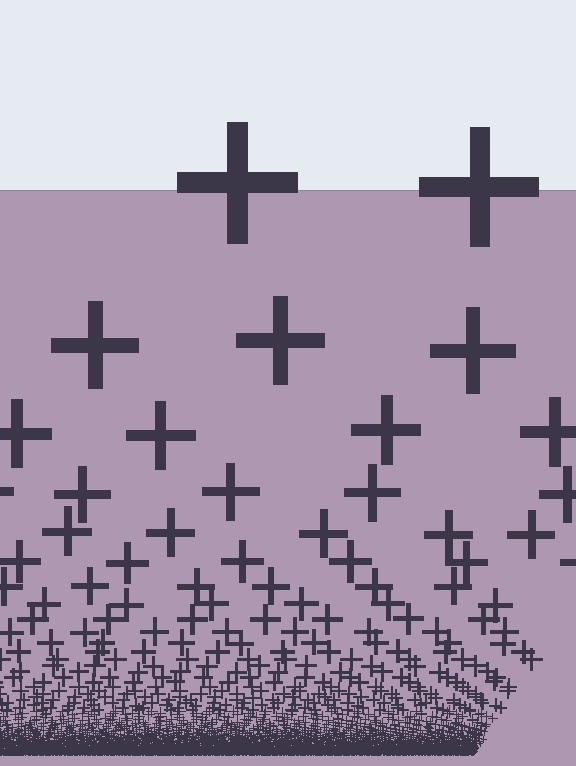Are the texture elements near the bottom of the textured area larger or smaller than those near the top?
Smaller. The gradient is inverted — elements near the bottom are smaller and denser.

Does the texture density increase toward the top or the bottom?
Density increases toward the bottom.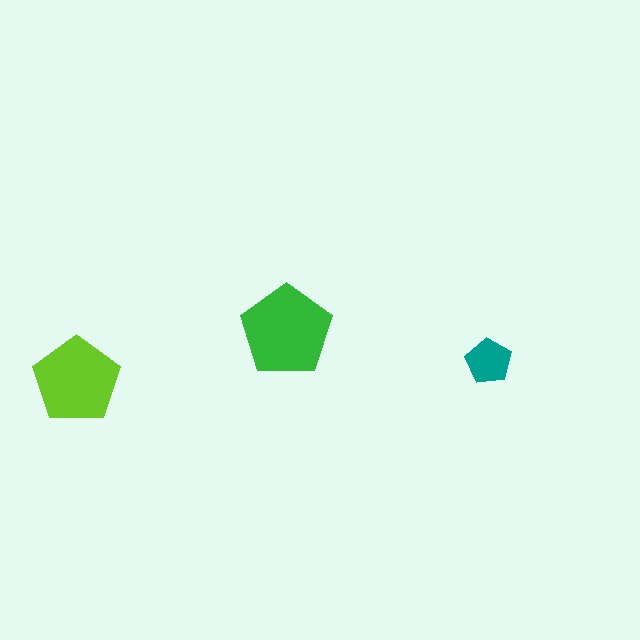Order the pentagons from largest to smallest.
the green one, the lime one, the teal one.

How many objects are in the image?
There are 3 objects in the image.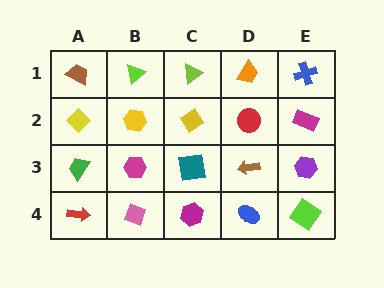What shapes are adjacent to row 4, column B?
A magenta hexagon (row 3, column B), a red arrow (row 4, column A), a magenta hexagon (row 4, column C).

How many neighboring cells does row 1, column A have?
2.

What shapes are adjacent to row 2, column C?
A lime triangle (row 1, column C), a teal square (row 3, column C), a yellow hexagon (row 2, column B), a red circle (row 2, column D).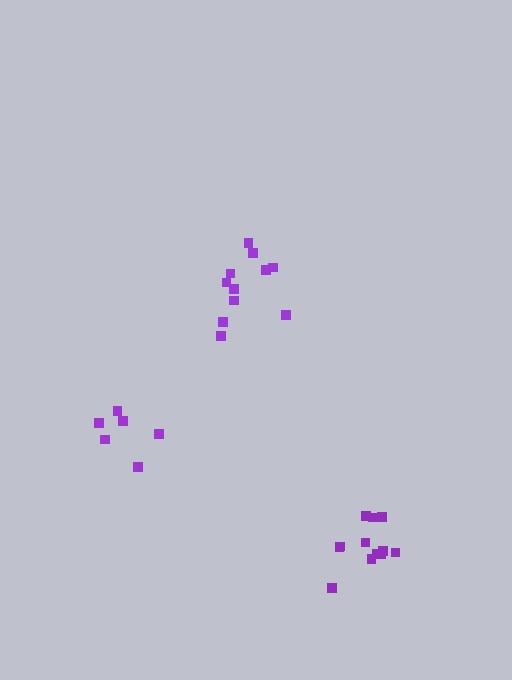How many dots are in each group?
Group 1: 6 dots, Group 2: 12 dots, Group 3: 11 dots (29 total).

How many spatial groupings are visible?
There are 3 spatial groupings.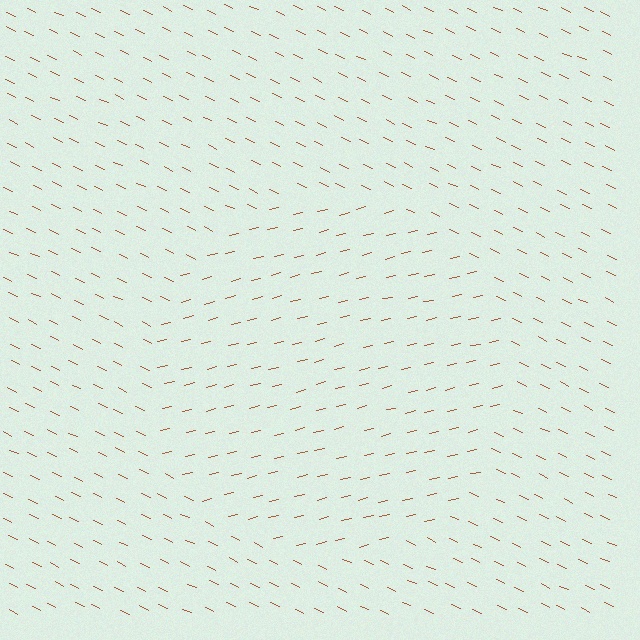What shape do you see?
I see a circle.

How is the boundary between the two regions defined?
The boundary is defined purely by a change in line orientation (approximately 39 degrees difference). All lines are the same color and thickness.